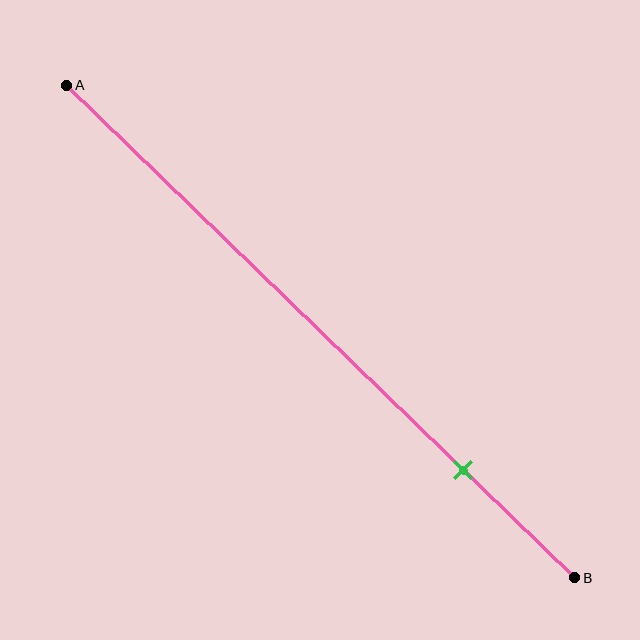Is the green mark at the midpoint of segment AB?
No, the mark is at about 80% from A, not at the 50% midpoint.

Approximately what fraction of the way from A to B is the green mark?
The green mark is approximately 80% of the way from A to B.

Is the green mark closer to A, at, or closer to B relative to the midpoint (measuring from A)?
The green mark is closer to point B than the midpoint of segment AB.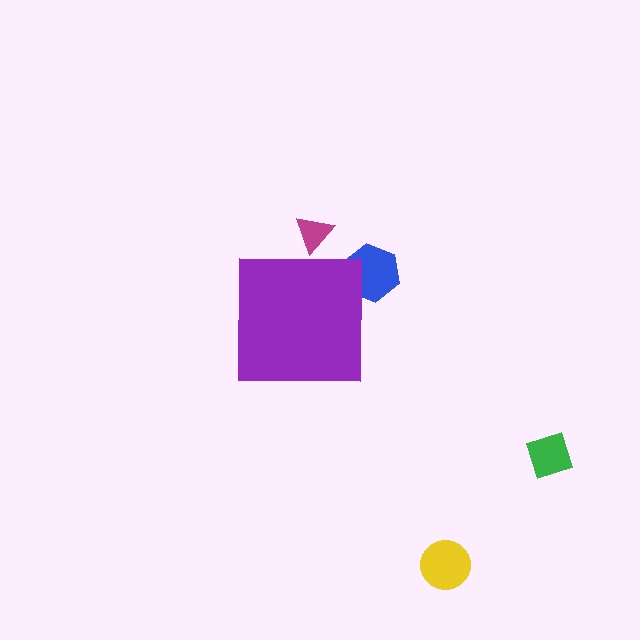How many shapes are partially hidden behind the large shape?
2 shapes are partially hidden.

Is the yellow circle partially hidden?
No, the yellow circle is fully visible.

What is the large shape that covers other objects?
A purple square.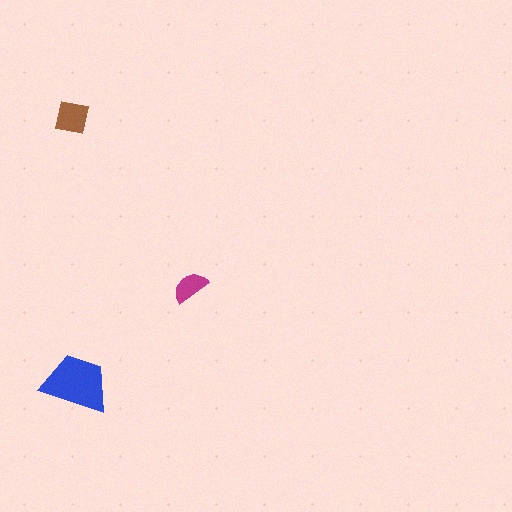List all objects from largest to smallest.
The blue trapezoid, the brown square, the magenta semicircle.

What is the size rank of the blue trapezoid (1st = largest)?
1st.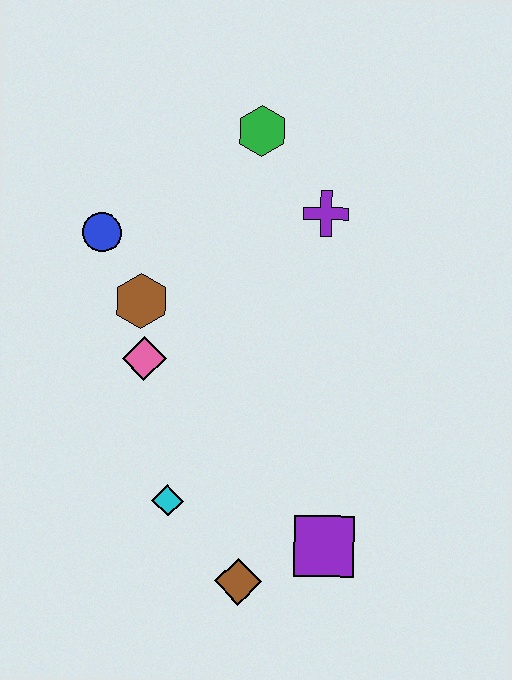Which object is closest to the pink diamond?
The brown hexagon is closest to the pink diamond.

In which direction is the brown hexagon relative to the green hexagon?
The brown hexagon is below the green hexagon.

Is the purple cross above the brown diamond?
Yes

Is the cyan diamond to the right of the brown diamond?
No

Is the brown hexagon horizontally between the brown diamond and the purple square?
No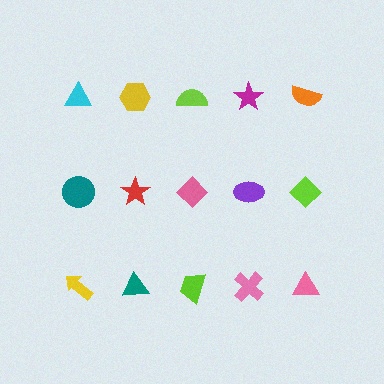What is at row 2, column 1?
A teal circle.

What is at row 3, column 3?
A lime trapezoid.